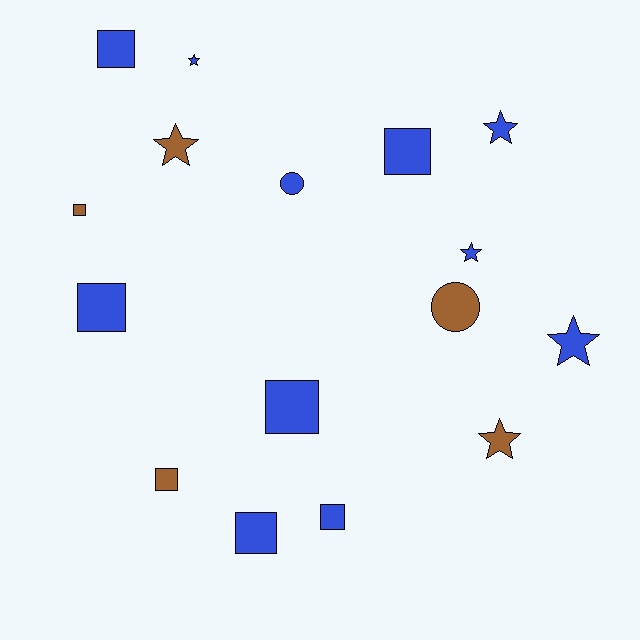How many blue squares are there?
There are 6 blue squares.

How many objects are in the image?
There are 16 objects.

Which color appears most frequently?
Blue, with 11 objects.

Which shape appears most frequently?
Square, with 8 objects.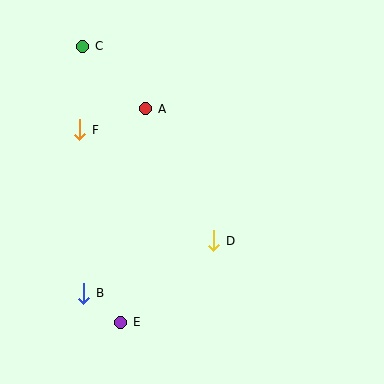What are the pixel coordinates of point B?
Point B is at (84, 293).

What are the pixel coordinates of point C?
Point C is at (83, 47).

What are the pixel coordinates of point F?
Point F is at (80, 130).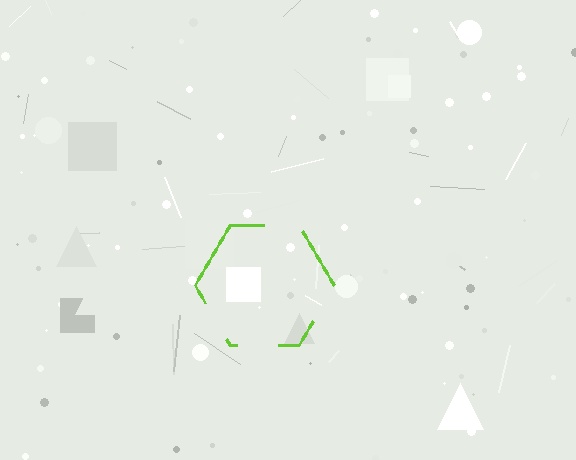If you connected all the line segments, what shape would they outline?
They would outline a hexagon.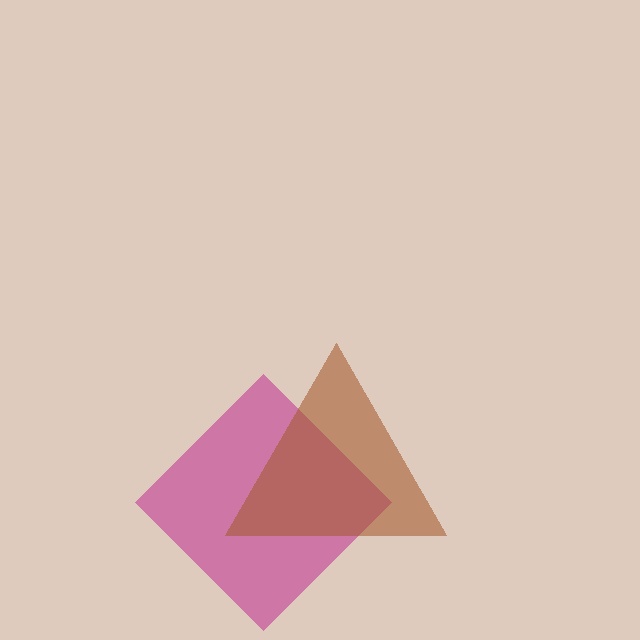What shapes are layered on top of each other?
The layered shapes are: a magenta diamond, a brown triangle.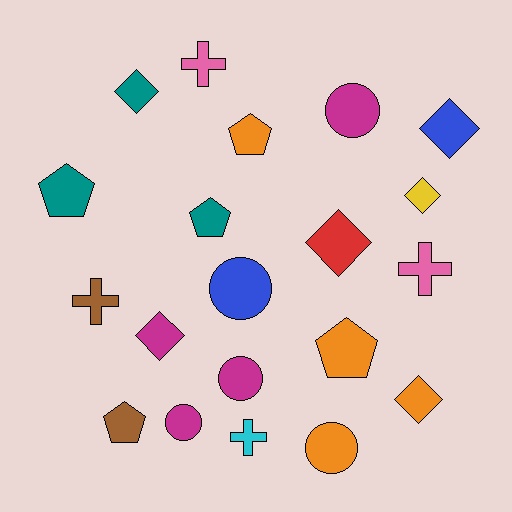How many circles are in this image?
There are 5 circles.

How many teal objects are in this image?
There are 3 teal objects.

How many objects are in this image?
There are 20 objects.